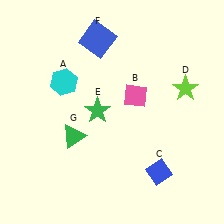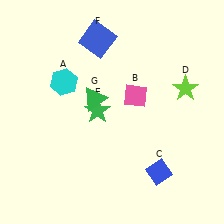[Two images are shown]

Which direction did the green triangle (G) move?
The green triangle (G) moved up.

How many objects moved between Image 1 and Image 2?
1 object moved between the two images.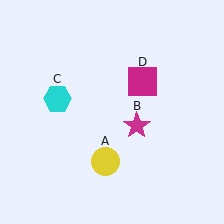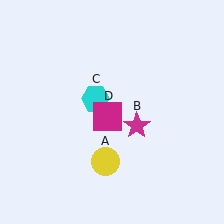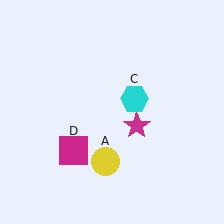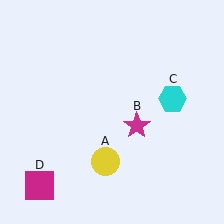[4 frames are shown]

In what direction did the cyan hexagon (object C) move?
The cyan hexagon (object C) moved right.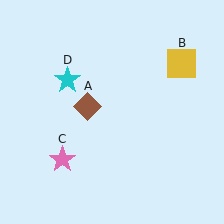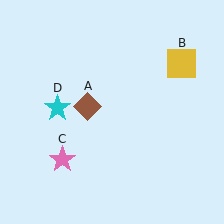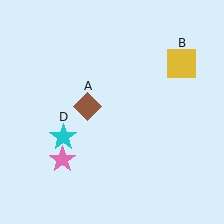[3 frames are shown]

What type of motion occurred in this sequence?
The cyan star (object D) rotated counterclockwise around the center of the scene.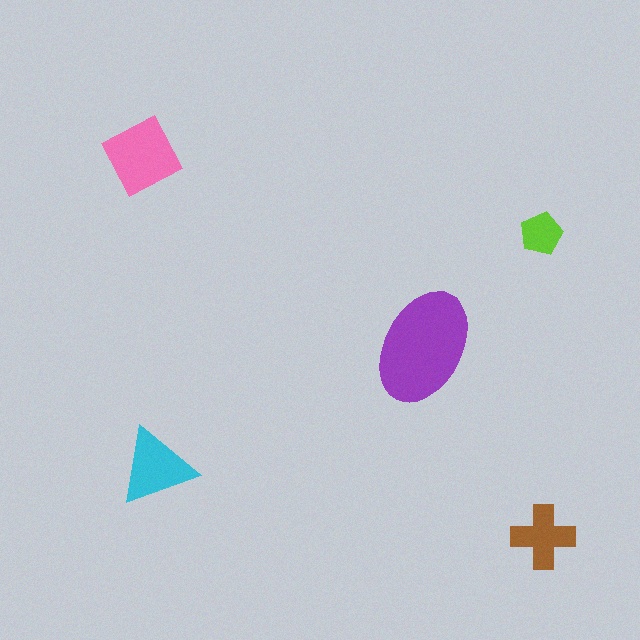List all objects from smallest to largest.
The lime pentagon, the brown cross, the cyan triangle, the pink diamond, the purple ellipse.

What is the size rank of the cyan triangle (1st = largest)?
3rd.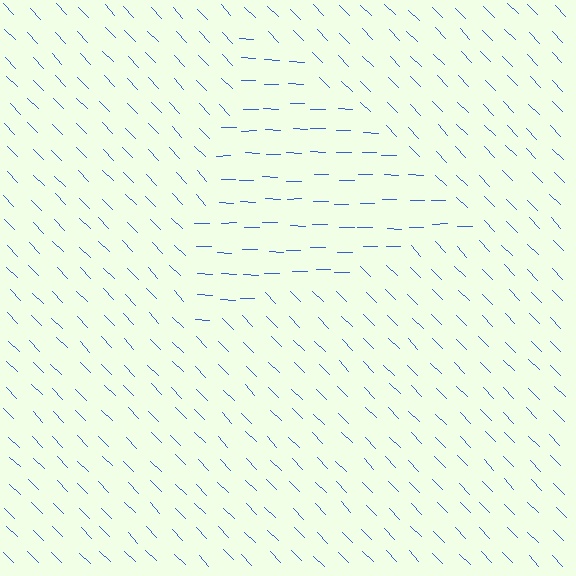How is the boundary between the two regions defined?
The boundary is defined purely by a change in line orientation (approximately 45 degrees difference). All lines are the same color and thickness.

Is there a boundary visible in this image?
Yes, there is a texture boundary formed by a change in line orientation.